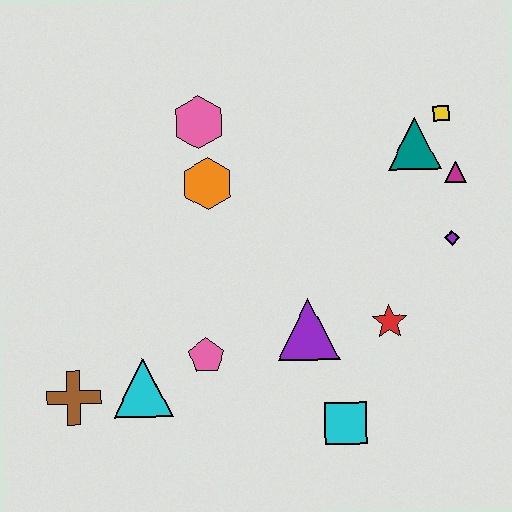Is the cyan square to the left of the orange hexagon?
No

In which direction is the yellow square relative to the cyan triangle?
The yellow square is to the right of the cyan triangle.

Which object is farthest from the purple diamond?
The brown cross is farthest from the purple diamond.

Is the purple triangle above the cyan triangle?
Yes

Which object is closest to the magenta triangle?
The teal triangle is closest to the magenta triangle.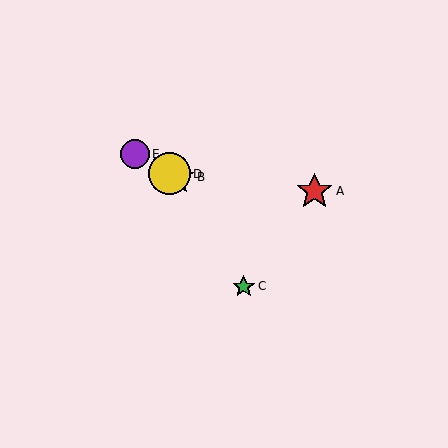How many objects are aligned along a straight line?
3 objects (B, D, E) are aligned along a straight line.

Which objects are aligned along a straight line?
Objects B, D, E are aligned along a straight line.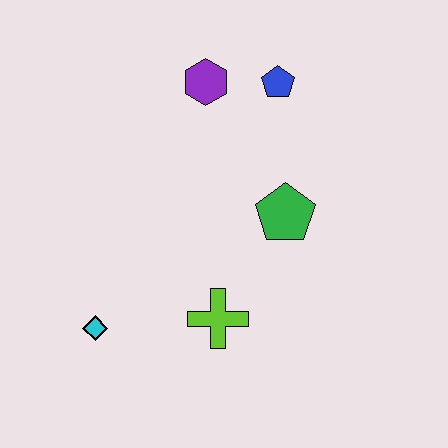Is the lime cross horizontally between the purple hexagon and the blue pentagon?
Yes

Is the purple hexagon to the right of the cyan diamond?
Yes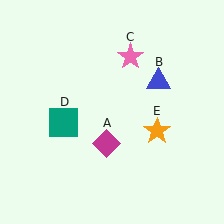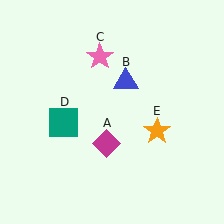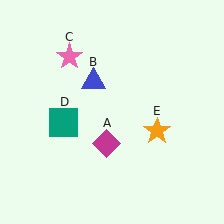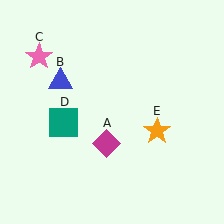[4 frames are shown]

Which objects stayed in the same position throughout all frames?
Magenta diamond (object A) and teal square (object D) and orange star (object E) remained stationary.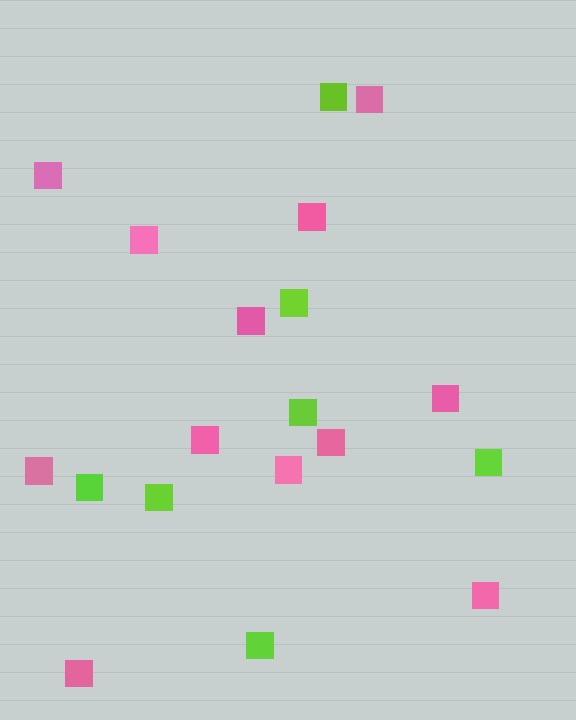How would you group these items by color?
There are 2 groups: one group of pink squares (12) and one group of lime squares (7).